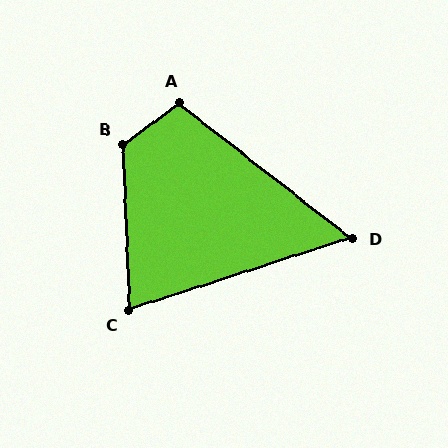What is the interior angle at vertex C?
Approximately 74 degrees (acute).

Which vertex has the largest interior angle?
B, at approximately 124 degrees.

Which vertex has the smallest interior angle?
D, at approximately 56 degrees.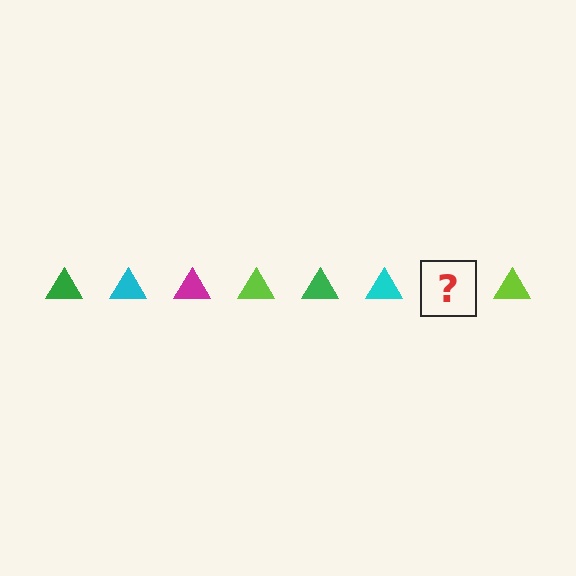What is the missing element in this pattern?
The missing element is a magenta triangle.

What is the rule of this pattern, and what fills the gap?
The rule is that the pattern cycles through green, cyan, magenta, lime triangles. The gap should be filled with a magenta triangle.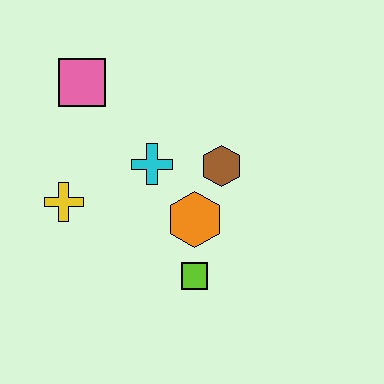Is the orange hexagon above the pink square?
No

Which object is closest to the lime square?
The orange hexagon is closest to the lime square.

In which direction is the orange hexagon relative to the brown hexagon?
The orange hexagon is below the brown hexagon.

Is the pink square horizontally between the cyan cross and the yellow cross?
Yes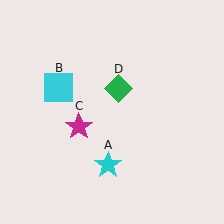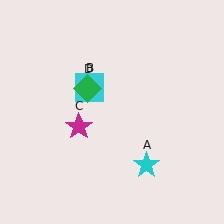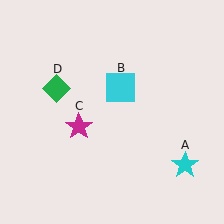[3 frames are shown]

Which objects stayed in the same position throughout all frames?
Magenta star (object C) remained stationary.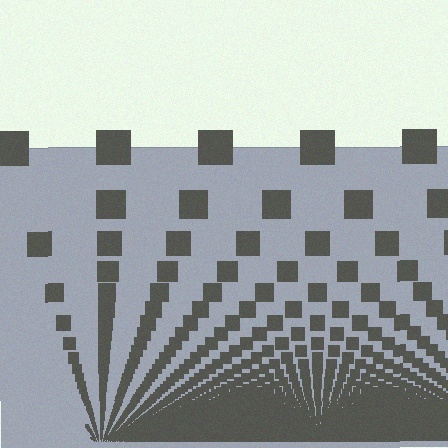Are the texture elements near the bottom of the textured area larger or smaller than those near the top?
Smaller. The gradient is inverted — elements near the bottom are smaller and denser.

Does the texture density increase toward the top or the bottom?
Density increases toward the bottom.